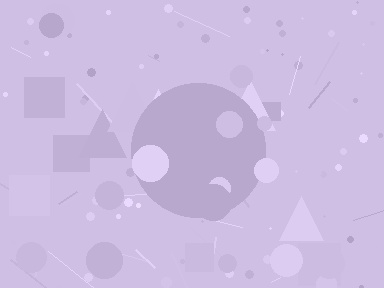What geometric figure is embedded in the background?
A circle is embedded in the background.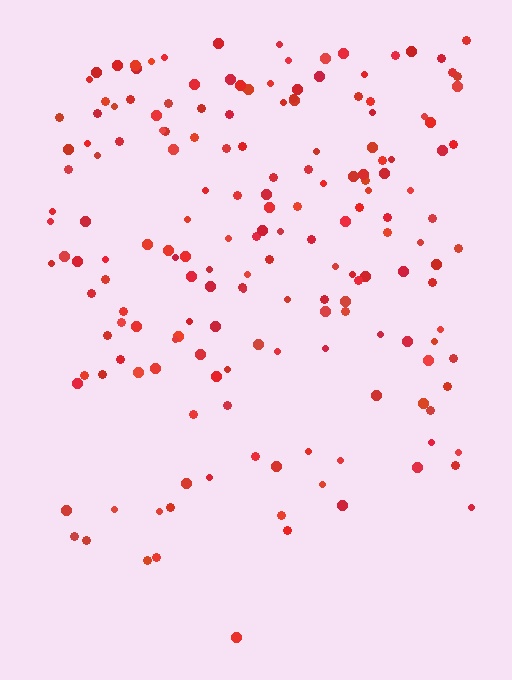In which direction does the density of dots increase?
From bottom to top, with the top side densest.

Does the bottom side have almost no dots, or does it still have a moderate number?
Still a moderate number, just noticeably fewer than the top.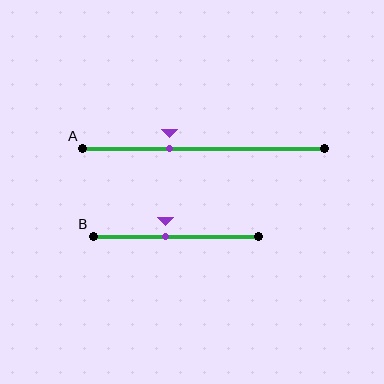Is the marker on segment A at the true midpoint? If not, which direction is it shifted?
No, the marker on segment A is shifted to the left by about 14% of the segment length.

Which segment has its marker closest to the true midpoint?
Segment B has its marker closest to the true midpoint.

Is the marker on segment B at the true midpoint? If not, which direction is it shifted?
No, the marker on segment B is shifted to the left by about 6% of the segment length.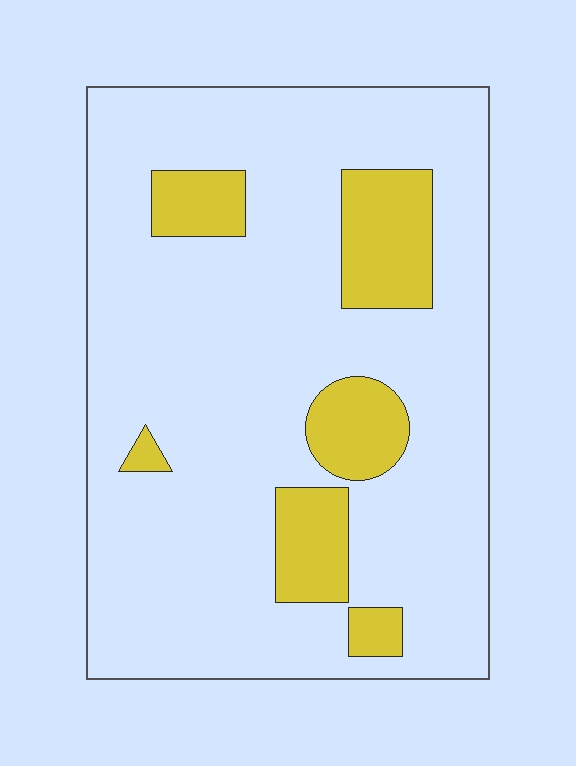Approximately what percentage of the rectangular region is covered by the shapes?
Approximately 15%.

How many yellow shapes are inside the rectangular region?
6.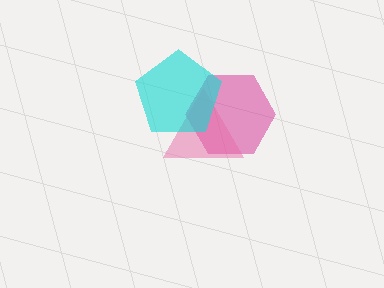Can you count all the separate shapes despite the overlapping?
Yes, there are 3 separate shapes.